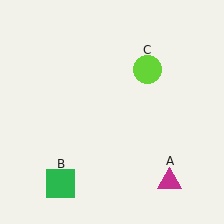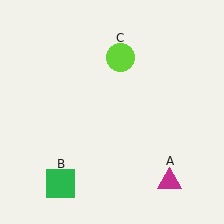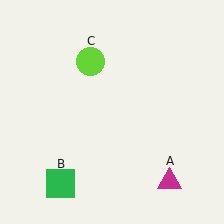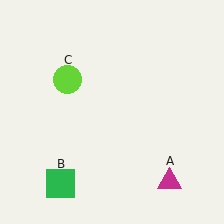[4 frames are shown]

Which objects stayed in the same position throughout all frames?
Magenta triangle (object A) and green square (object B) remained stationary.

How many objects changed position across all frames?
1 object changed position: lime circle (object C).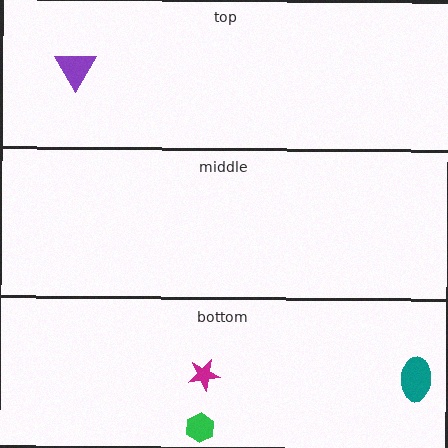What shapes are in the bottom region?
The green hexagon, the magenta star, the teal ellipse.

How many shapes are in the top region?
1.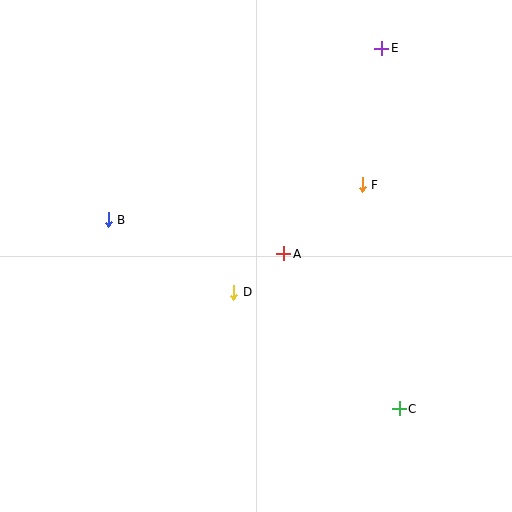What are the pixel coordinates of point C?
Point C is at (399, 409).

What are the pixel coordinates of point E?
Point E is at (382, 48).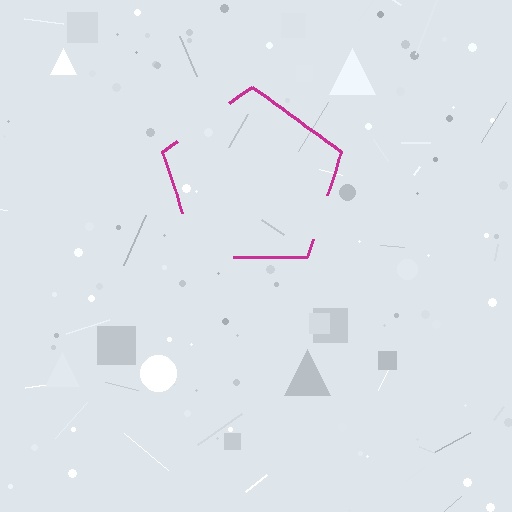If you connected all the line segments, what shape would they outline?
They would outline a pentagon.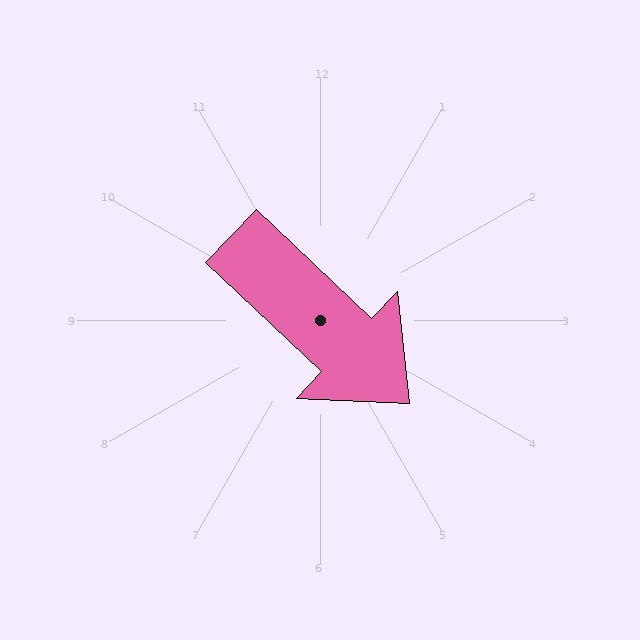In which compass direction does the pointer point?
Southeast.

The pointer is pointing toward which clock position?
Roughly 4 o'clock.